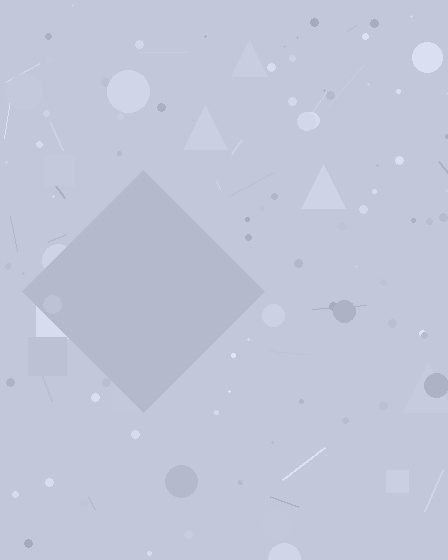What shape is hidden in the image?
A diamond is hidden in the image.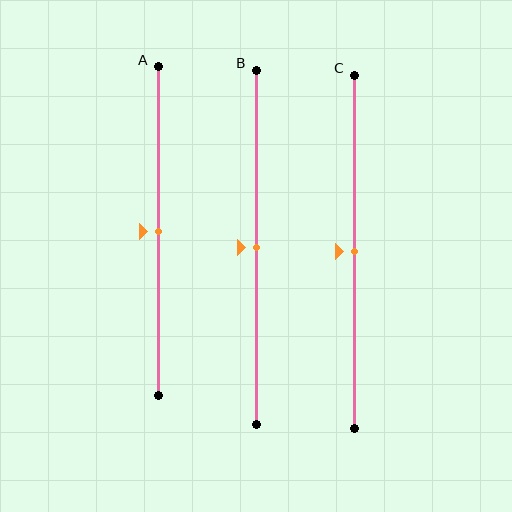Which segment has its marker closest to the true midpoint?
Segment A has its marker closest to the true midpoint.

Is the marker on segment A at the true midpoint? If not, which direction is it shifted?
Yes, the marker on segment A is at the true midpoint.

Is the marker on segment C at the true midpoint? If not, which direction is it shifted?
Yes, the marker on segment C is at the true midpoint.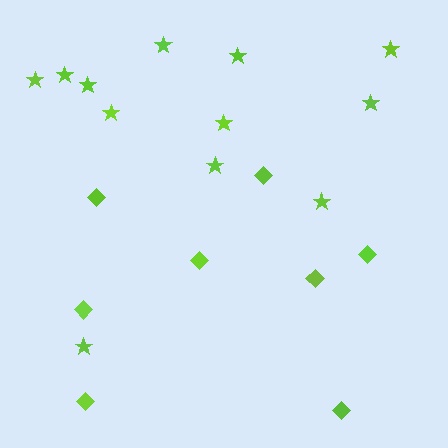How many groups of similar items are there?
There are 2 groups: one group of stars (12) and one group of diamonds (8).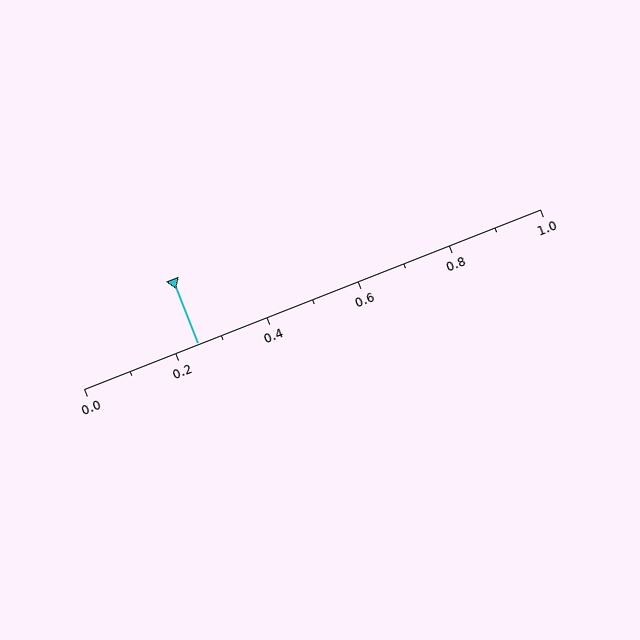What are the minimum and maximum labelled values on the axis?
The axis runs from 0.0 to 1.0.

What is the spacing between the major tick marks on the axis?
The major ticks are spaced 0.2 apart.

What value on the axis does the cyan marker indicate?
The marker indicates approximately 0.25.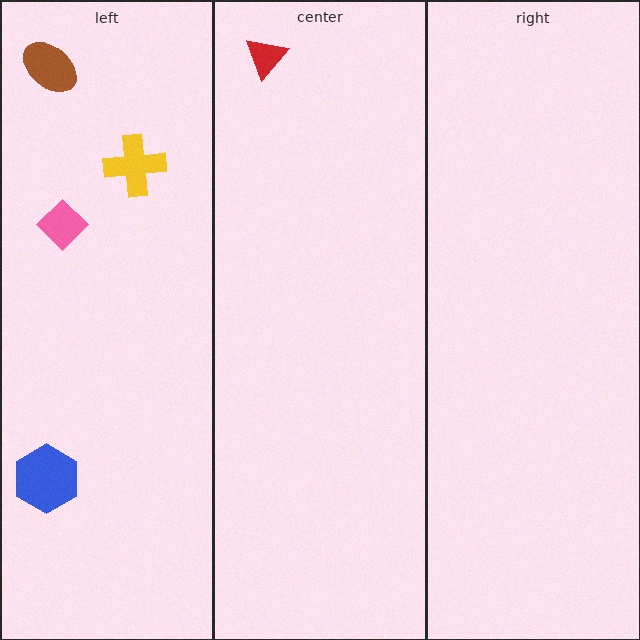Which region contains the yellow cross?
The left region.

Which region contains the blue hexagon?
The left region.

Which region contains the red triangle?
The center region.